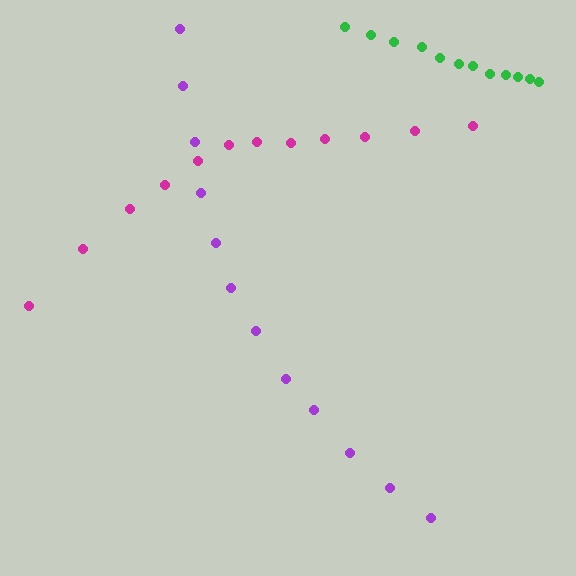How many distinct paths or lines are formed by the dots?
There are 3 distinct paths.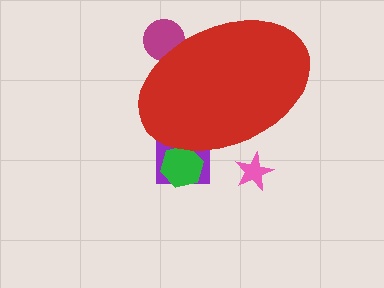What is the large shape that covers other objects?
A red ellipse.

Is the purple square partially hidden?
Yes, the purple square is partially hidden behind the red ellipse.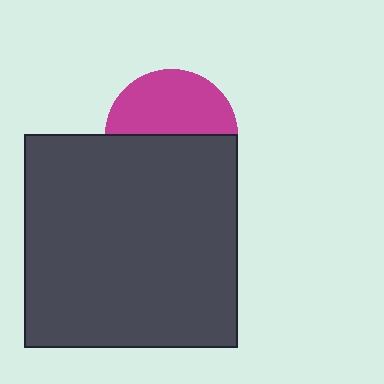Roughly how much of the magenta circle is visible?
About half of it is visible (roughly 48%).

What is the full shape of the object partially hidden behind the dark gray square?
The partially hidden object is a magenta circle.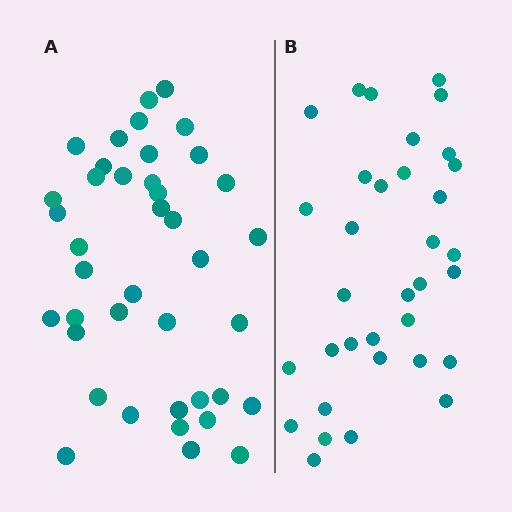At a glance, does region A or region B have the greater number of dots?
Region A (the left region) has more dots.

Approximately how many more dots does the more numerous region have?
Region A has about 6 more dots than region B.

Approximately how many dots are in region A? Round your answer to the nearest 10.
About 40 dots.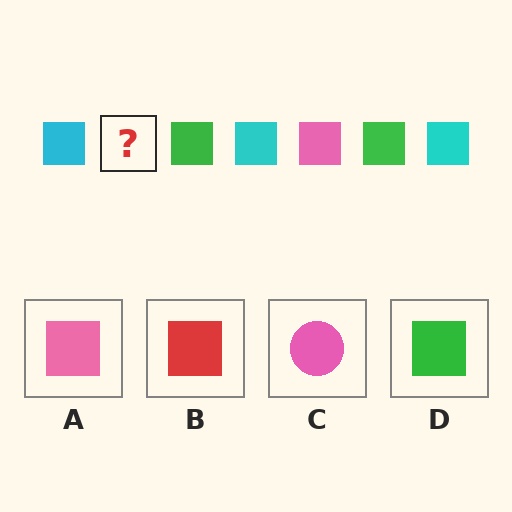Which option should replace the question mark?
Option A.